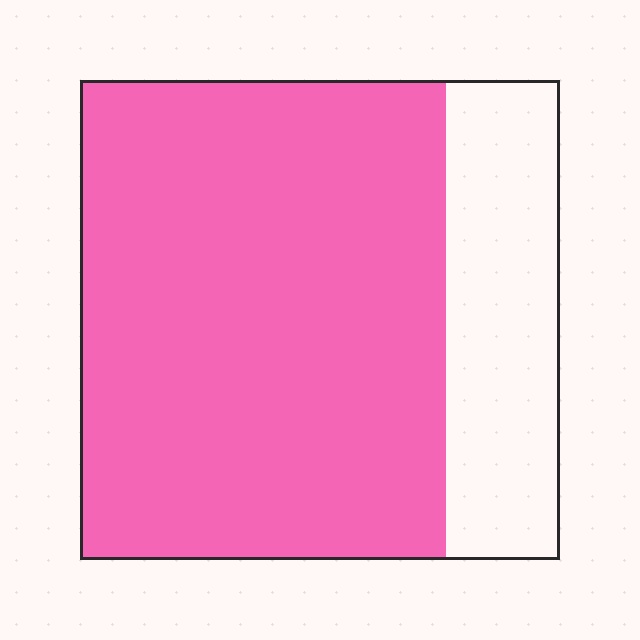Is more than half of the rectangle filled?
Yes.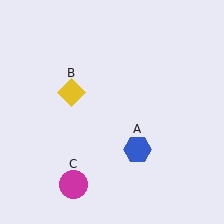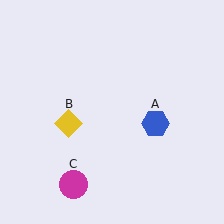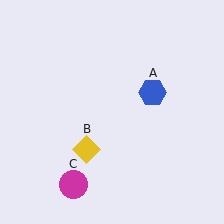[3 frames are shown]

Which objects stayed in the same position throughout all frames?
Magenta circle (object C) remained stationary.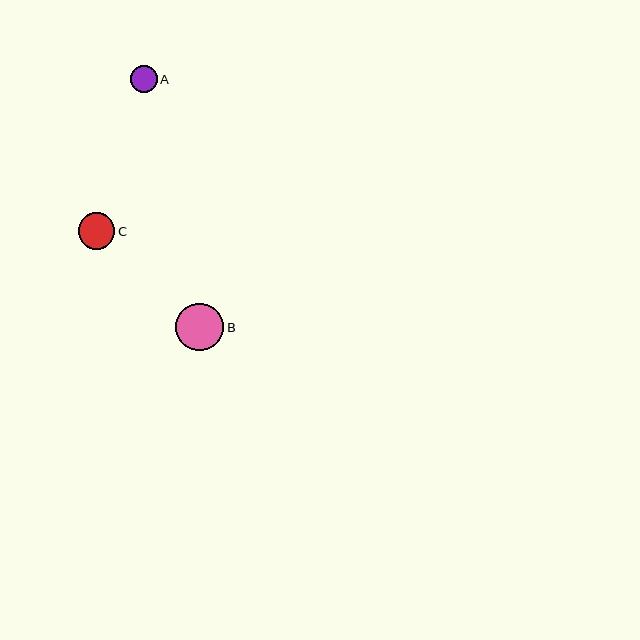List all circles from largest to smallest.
From largest to smallest: B, C, A.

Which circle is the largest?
Circle B is the largest with a size of approximately 48 pixels.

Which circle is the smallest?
Circle A is the smallest with a size of approximately 27 pixels.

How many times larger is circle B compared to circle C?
Circle B is approximately 1.3 times the size of circle C.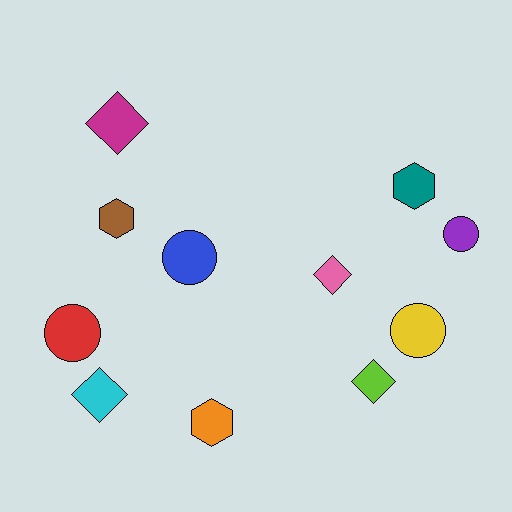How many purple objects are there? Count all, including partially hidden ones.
There is 1 purple object.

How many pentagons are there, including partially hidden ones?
There are no pentagons.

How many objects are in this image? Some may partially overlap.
There are 11 objects.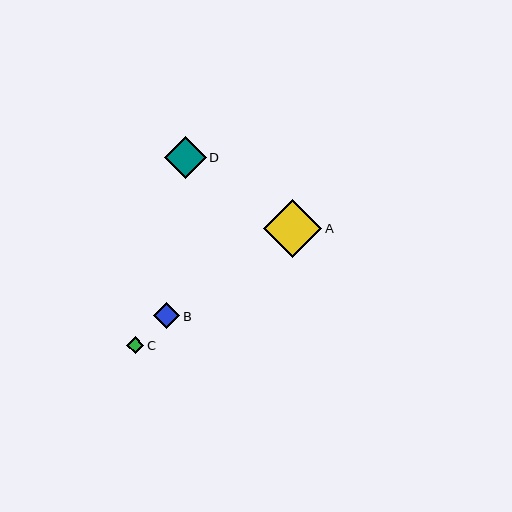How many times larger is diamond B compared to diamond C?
Diamond B is approximately 1.5 times the size of diamond C.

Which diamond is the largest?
Diamond A is the largest with a size of approximately 58 pixels.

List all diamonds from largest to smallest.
From largest to smallest: A, D, B, C.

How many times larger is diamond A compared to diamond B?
Diamond A is approximately 2.3 times the size of diamond B.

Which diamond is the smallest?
Diamond C is the smallest with a size of approximately 17 pixels.